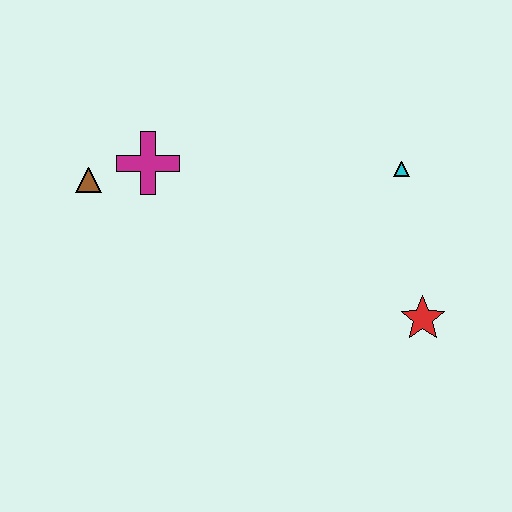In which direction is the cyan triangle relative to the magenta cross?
The cyan triangle is to the right of the magenta cross.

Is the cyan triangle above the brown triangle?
Yes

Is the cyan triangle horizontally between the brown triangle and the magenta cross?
No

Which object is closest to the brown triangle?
The magenta cross is closest to the brown triangle.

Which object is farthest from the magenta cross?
The red star is farthest from the magenta cross.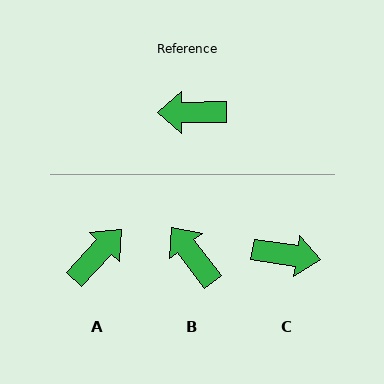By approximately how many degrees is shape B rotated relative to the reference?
Approximately 53 degrees clockwise.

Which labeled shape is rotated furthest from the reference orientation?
C, about 171 degrees away.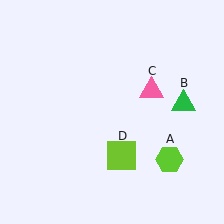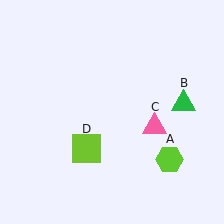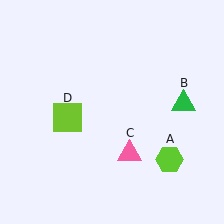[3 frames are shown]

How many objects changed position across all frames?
2 objects changed position: pink triangle (object C), lime square (object D).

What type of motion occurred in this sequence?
The pink triangle (object C), lime square (object D) rotated clockwise around the center of the scene.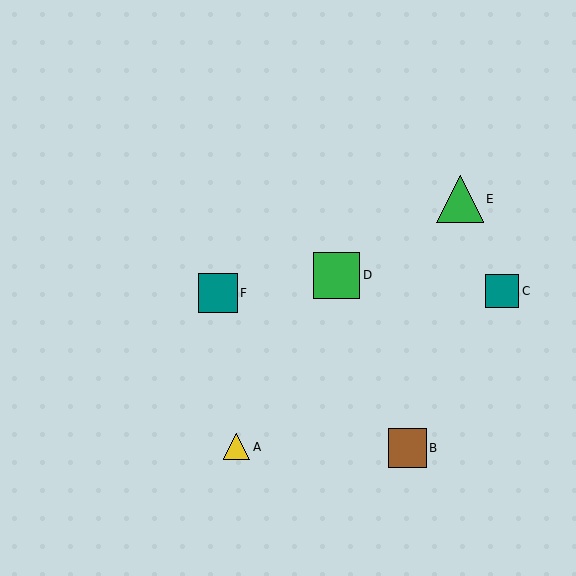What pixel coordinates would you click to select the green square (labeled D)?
Click at (337, 275) to select the green square D.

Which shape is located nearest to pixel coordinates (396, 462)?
The brown square (labeled B) at (407, 448) is nearest to that location.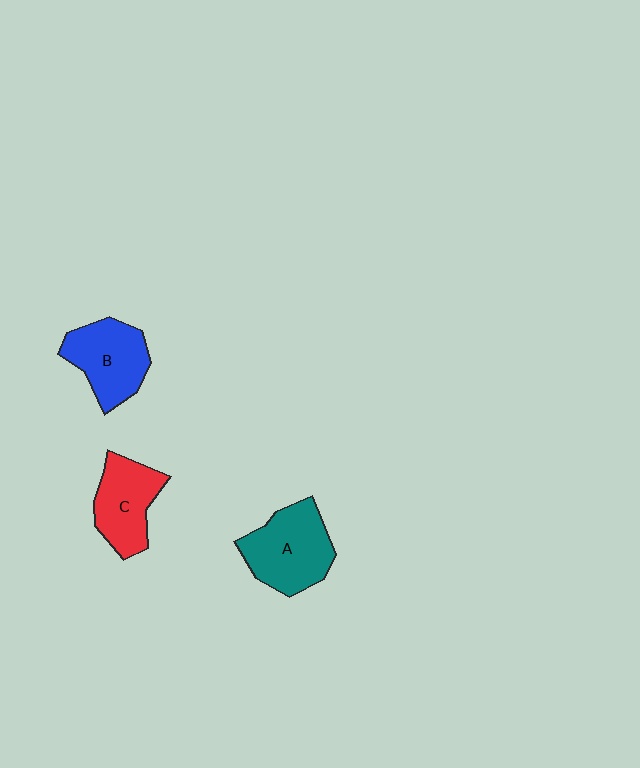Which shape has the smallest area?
Shape C (red).